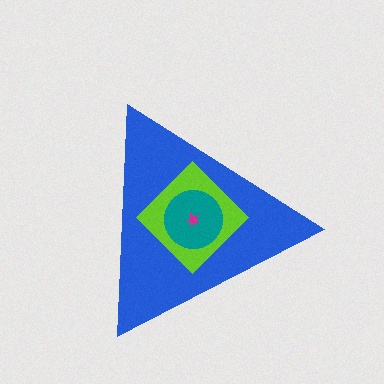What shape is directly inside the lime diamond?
The teal circle.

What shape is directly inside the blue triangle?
The lime diamond.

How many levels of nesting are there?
4.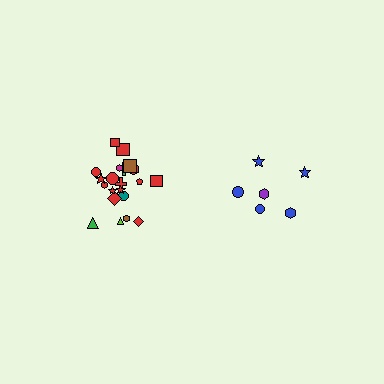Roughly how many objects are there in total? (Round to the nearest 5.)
Roughly 30 objects in total.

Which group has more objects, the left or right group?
The left group.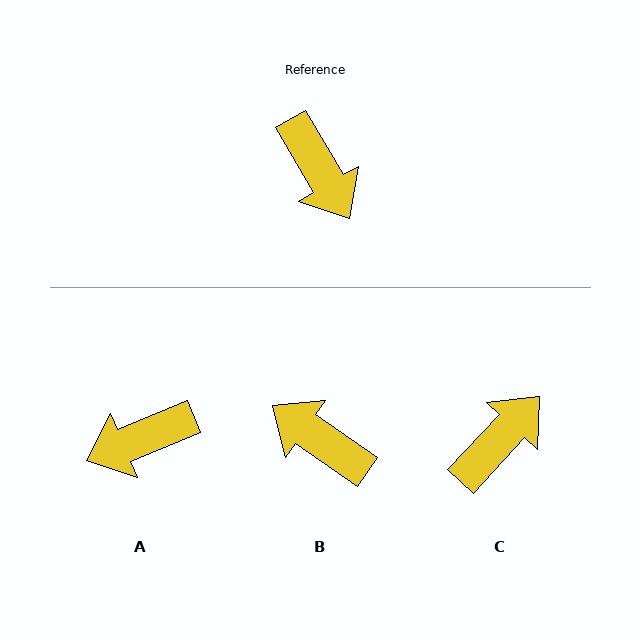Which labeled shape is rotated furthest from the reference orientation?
B, about 156 degrees away.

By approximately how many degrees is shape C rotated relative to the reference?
Approximately 107 degrees counter-clockwise.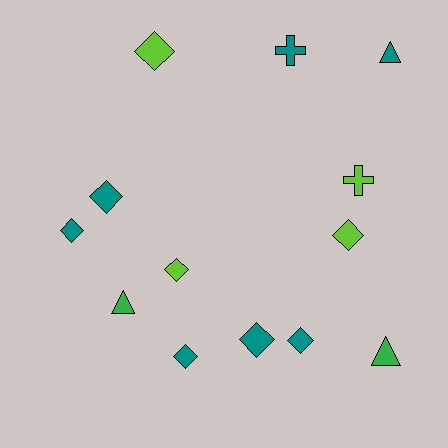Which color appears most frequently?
Teal, with 7 objects.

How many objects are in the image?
There are 13 objects.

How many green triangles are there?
There are 2 green triangles.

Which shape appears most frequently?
Diamond, with 8 objects.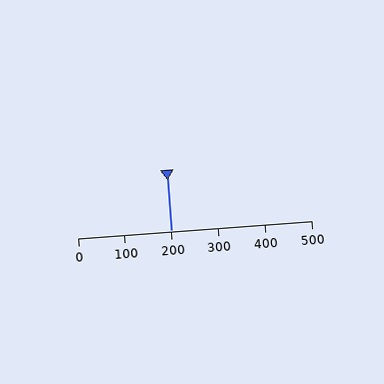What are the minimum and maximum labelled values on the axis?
The axis runs from 0 to 500.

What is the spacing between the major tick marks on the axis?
The major ticks are spaced 100 apart.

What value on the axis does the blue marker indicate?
The marker indicates approximately 200.